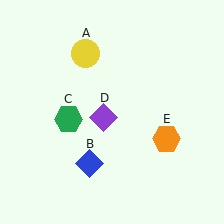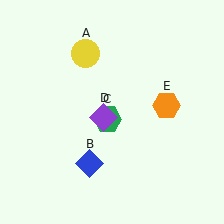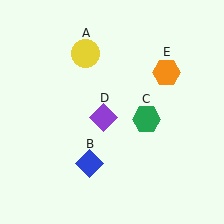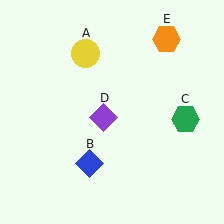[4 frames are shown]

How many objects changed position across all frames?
2 objects changed position: green hexagon (object C), orange hexagon (object E).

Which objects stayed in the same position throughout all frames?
Yellow circle (object A) and blue diamond (object B) and purple diamond (object D) remained stationary.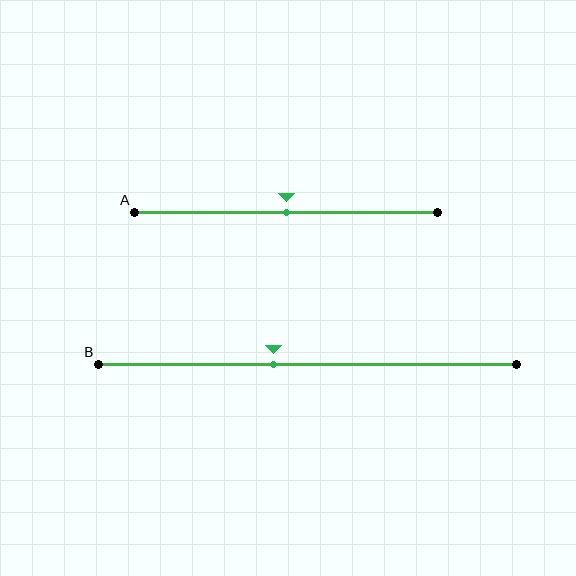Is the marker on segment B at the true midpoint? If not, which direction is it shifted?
No, the marker on segment B is shifted to the left by about 8% of the segment length.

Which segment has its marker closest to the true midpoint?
Segment A has its marker closest to the true midpoint.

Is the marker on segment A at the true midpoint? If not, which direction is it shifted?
Yes, the marker on segment A is at the true midpoint.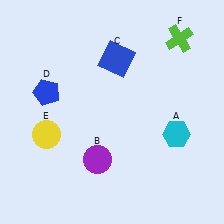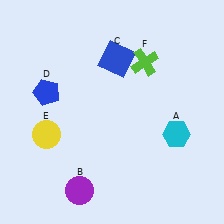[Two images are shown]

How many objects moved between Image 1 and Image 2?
2 objects moved between the two images.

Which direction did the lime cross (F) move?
The lime cross (F) moved left.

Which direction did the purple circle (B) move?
The purple circle (B) moved down.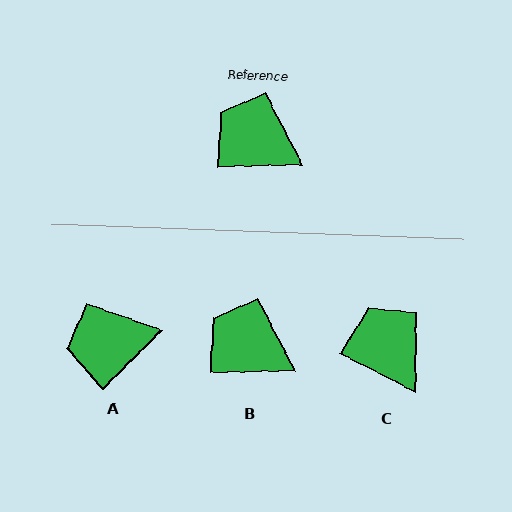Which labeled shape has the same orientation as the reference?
B.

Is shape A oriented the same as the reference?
No, it is off by about 43 degrees.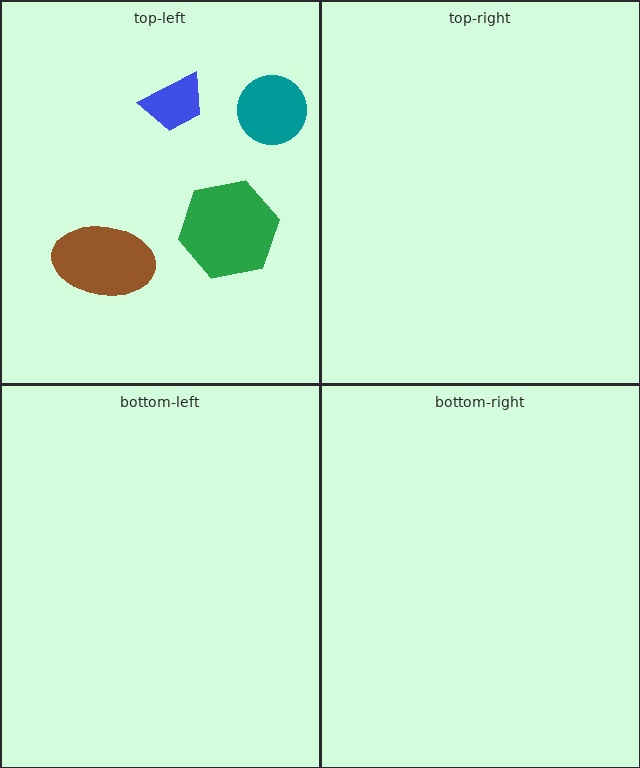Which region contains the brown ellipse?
The top-left region.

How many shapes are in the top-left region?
4.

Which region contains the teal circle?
The top-left region.